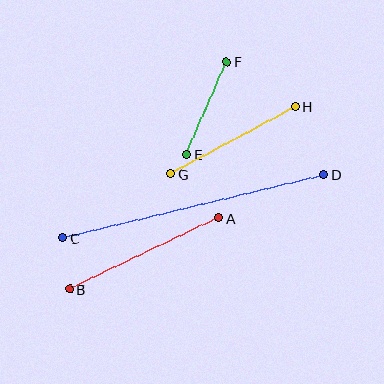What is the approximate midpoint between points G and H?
The midpoint is at approximately (233, 140) pixels.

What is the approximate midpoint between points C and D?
The midpoint is at approximately (193, 206) pixels.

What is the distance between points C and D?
The distance is approximately 269 pixels.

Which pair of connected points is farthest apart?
Points C and D are farthest apart.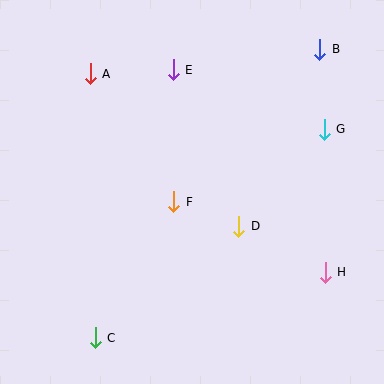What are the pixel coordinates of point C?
Point C is at (95, 338).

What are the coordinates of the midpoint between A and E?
The midpoint between A and E is at (132, 72).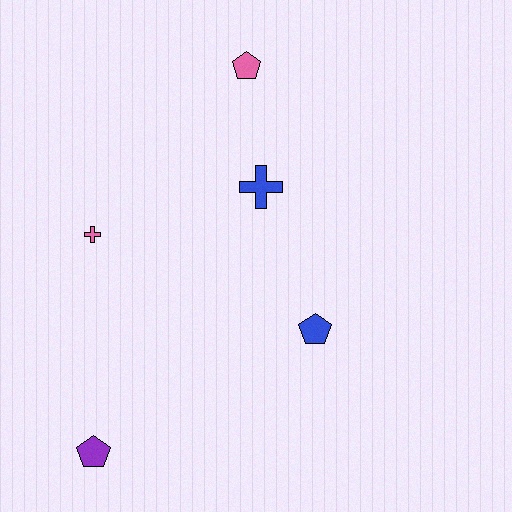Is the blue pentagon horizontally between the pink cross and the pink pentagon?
No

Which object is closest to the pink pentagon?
The blue cross is closest to the pink pentagon.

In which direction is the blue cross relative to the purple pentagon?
The blue cross is above the purple pentagon.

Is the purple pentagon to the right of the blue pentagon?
No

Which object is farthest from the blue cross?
The purple pentagon is farthest from the blue cross.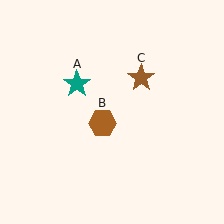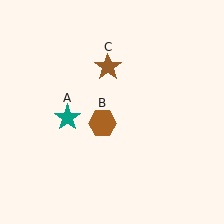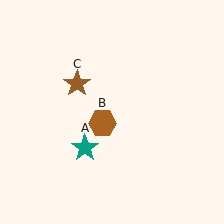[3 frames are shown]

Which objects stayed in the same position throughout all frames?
Brown hexagon (object B) remained stationary.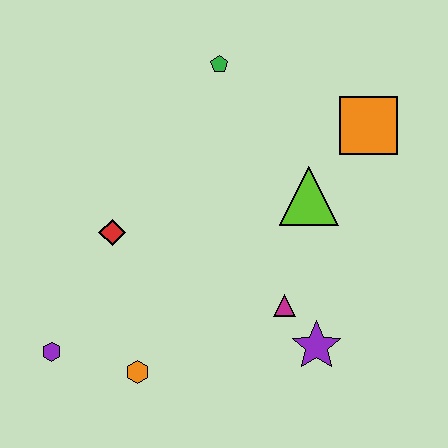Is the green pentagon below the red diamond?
No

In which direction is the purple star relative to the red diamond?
The purple star is to the right of the red diamond.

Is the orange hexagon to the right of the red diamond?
Yes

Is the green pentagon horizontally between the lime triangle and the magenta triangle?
No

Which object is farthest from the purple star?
The green pentagon is farthest from the purple star.